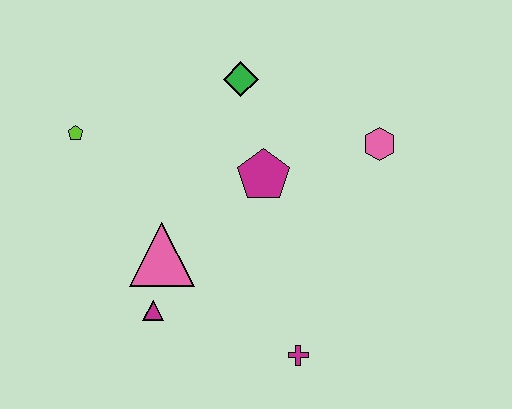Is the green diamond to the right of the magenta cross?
No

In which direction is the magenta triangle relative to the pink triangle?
The magenta triangle is below the pink triangle.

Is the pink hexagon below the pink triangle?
No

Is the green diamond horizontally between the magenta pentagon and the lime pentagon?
Yes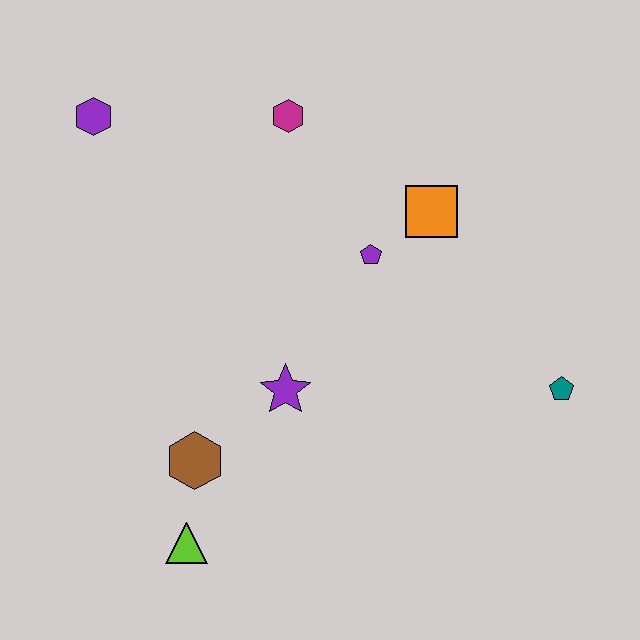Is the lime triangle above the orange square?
No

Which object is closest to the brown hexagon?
The lime triangle is closest to the brown hexagon.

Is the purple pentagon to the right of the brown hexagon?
Yes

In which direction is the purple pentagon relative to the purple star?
The purple pentagon is above the purple star.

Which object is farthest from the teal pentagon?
The purple hexagon is farthest from the teal pentagon.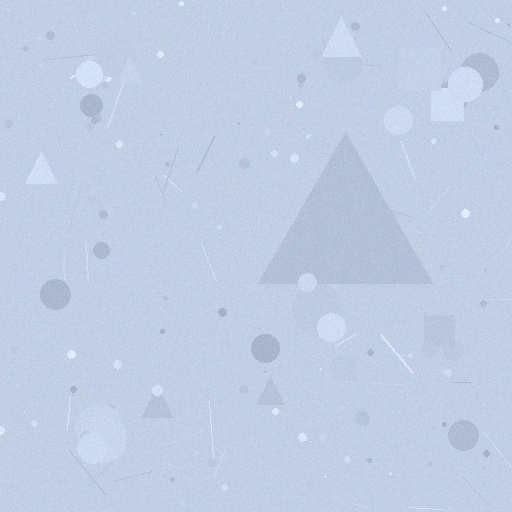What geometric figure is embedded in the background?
A triangle is embedded in the background.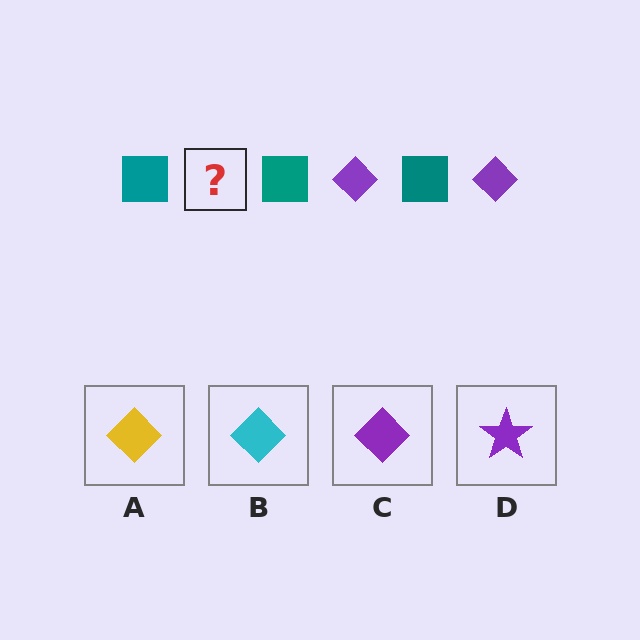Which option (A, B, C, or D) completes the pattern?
C.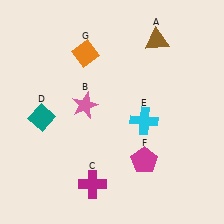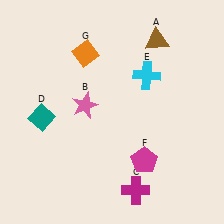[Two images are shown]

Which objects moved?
The objects that moved are: the magenta cross (C), the cyan cross (E).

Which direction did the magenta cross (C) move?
The magenta cross (C) moved right.